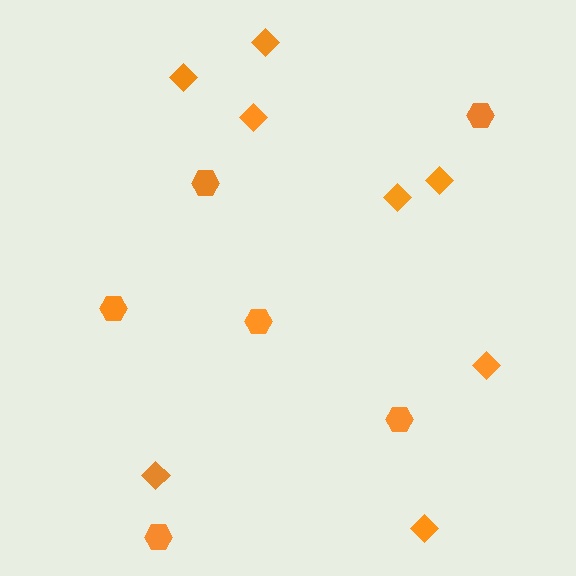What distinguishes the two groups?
There are 2 groups: one group of hexagons (6) and one group of diamonds (8).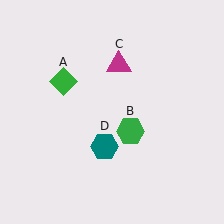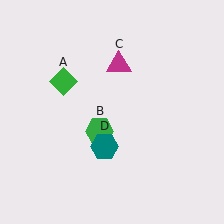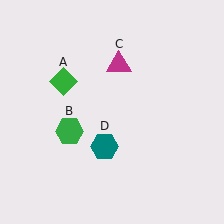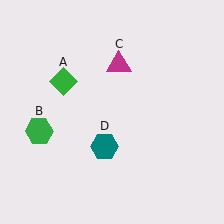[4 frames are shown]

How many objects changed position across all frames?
1 object changed position: green hexagon (object B).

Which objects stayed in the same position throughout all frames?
Green diamond (object A) and magenta triangle (object C) and teal hexagon (object D) remained stationary.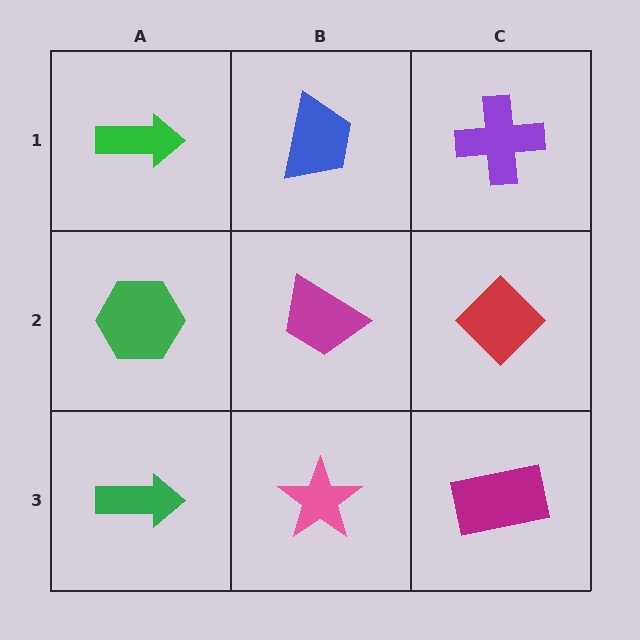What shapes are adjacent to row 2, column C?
A purple cross (row 1, column C), a magenta rectangle (row 3, column C), a magenta trapezoid (row 2, column B).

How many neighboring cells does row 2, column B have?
4.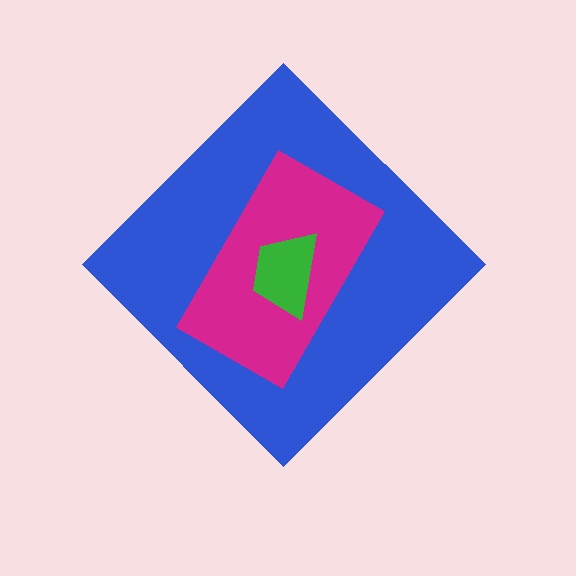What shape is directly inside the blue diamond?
The magenta rectangle.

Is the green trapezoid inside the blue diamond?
Yes.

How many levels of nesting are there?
3.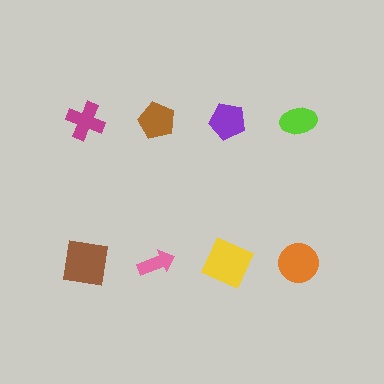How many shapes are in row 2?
4 shapes.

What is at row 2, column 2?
A pink arrow.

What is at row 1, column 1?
A magenta cross.